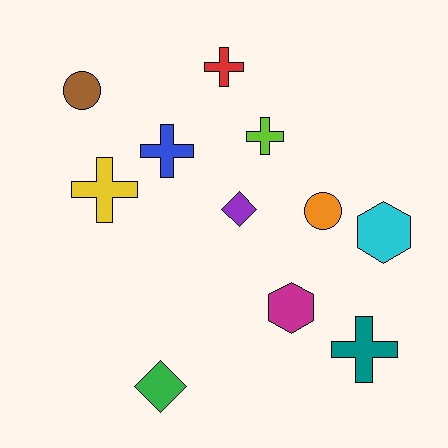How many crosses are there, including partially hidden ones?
There are 5 crosses.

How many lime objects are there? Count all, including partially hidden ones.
There is 1 lime object.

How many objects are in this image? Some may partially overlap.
There are 11 objects.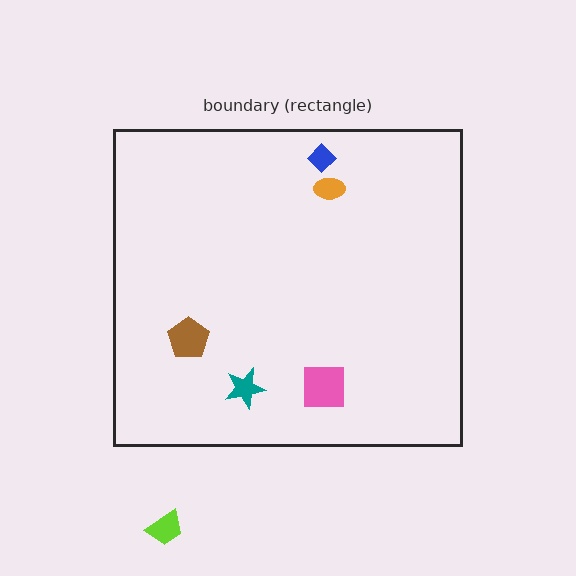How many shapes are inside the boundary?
5 inside, 1 outside.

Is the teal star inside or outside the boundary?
Inside.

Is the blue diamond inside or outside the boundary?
Inside.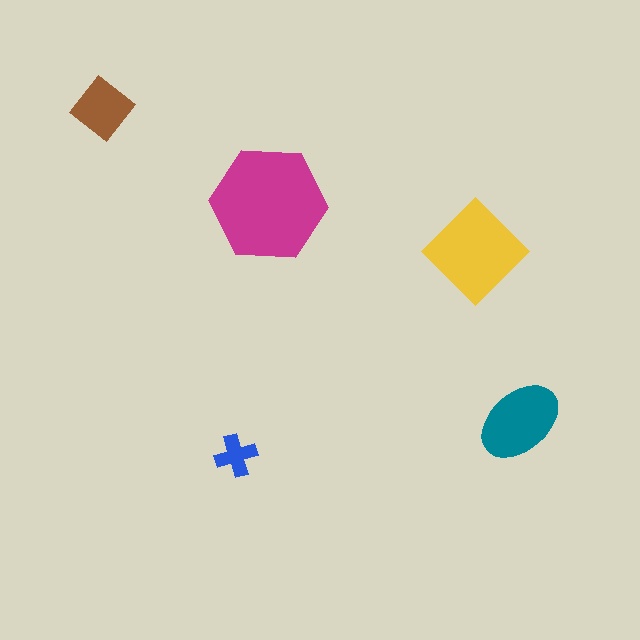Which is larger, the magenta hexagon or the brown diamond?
The magenta hexagon.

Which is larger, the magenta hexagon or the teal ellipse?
The magenta hexagon.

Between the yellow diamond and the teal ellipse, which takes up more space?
The yellow diamond.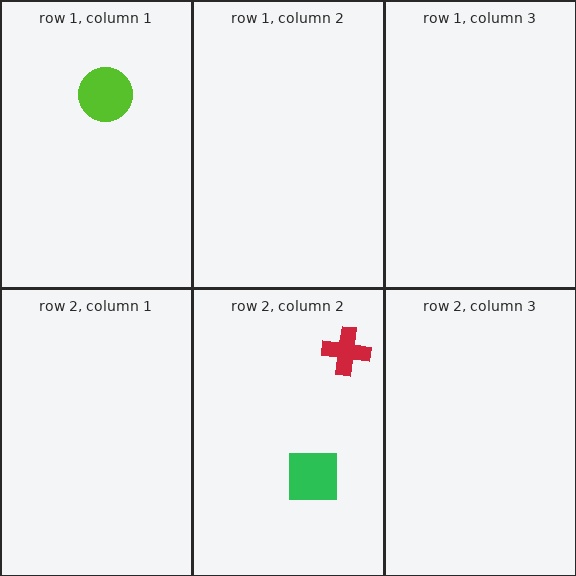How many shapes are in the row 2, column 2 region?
2.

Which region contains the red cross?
The row 2, column 2 region.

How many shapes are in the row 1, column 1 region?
1.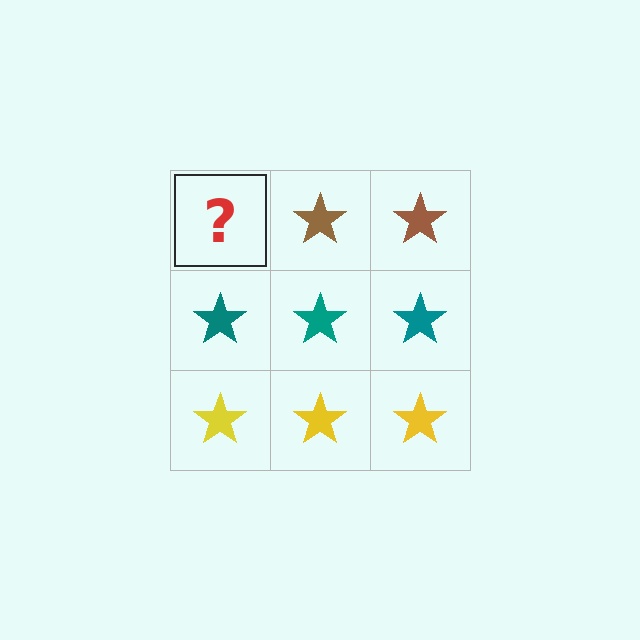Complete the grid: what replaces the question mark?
The question mark should be replaced with a brown star.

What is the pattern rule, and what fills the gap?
The rule is that each row has a consistent color. The gap should be filled with a brown star.